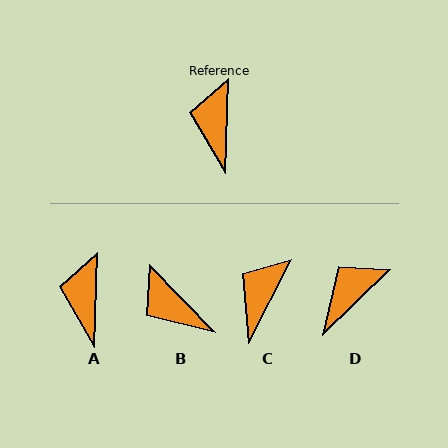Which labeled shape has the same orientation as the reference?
A.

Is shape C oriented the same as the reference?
No, it is off by about 25 degrees.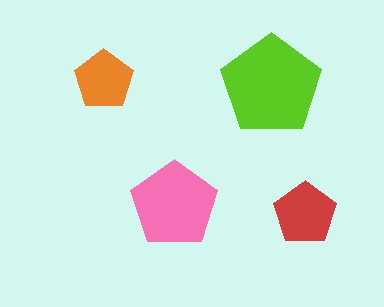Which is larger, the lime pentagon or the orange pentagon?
The lime one.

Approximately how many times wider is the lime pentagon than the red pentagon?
About 1.5 times wider.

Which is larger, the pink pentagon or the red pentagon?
The pink one.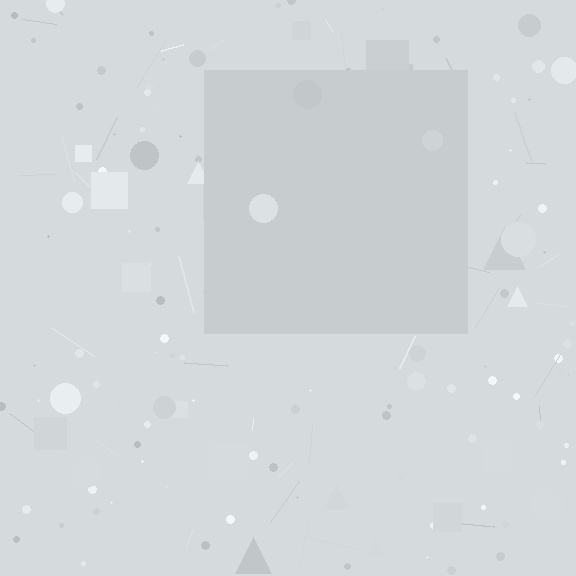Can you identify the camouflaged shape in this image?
The camouflaged shape is a square.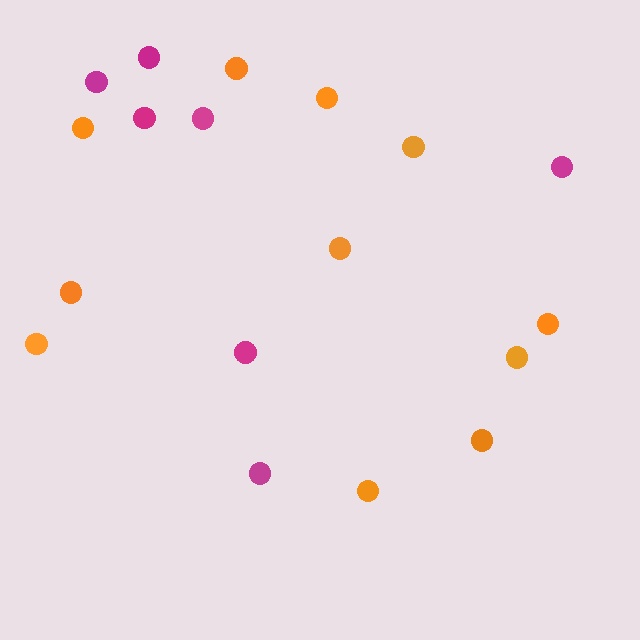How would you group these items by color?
There are 2 groups: one group of magenta circles (7) and one group of orange circles (11).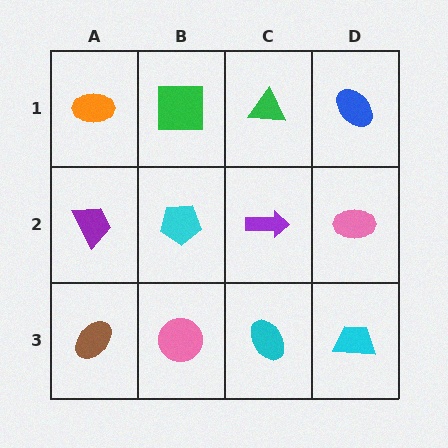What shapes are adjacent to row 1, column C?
A purple arrow (row 2, column C), a green square (row 1, column B), a blue ellipse (row 1, column D).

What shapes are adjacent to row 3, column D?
A pink ellipse (row 2, column D), a cyan ellipse (row 3, column C).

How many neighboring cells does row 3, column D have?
2.